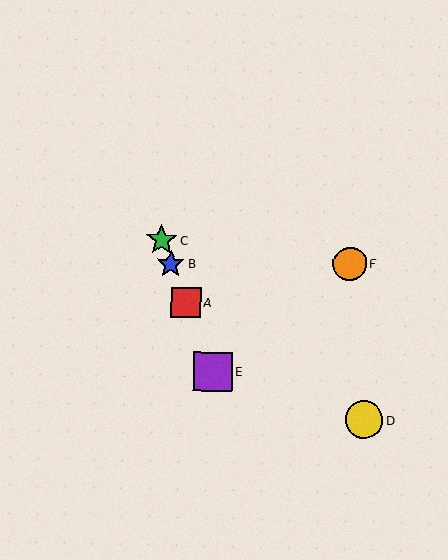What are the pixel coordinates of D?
Object D is at (364, 420).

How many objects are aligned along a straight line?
4 objects (A, B, C, E) are aligned along a straight line.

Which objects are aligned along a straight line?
Objects A, B, C, E are aligned along a straight line.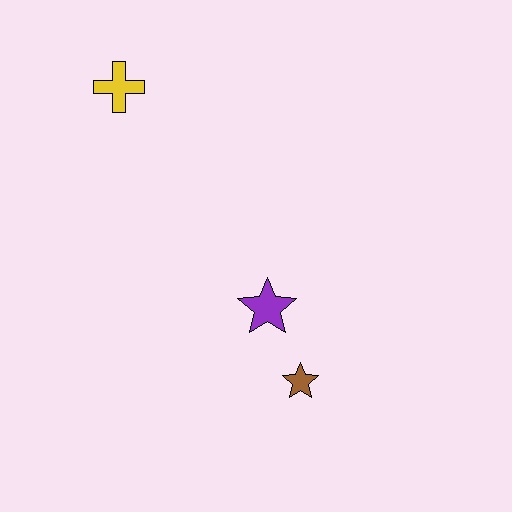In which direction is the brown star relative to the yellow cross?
The brown star is below the yellow cross.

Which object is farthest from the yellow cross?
The brown star is farthest from the yellow cross.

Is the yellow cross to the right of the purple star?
No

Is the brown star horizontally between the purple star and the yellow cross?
No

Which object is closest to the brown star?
The purple star is closest to the brown star.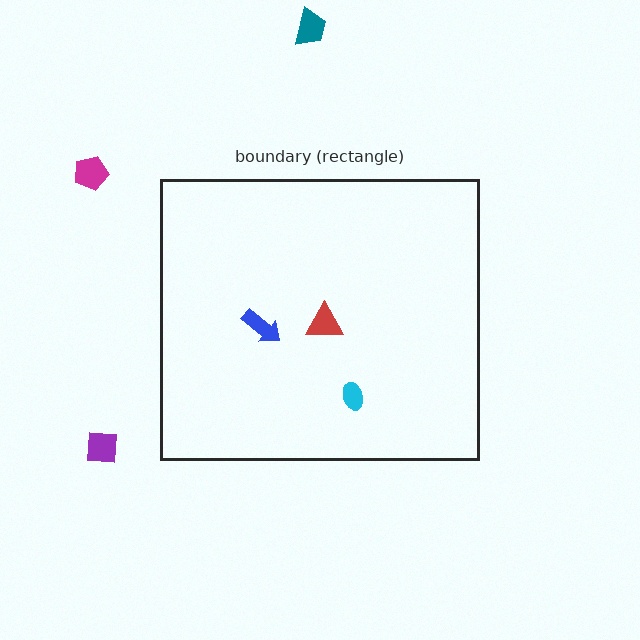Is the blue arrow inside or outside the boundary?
Inside.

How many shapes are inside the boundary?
3 inside, 3 outside.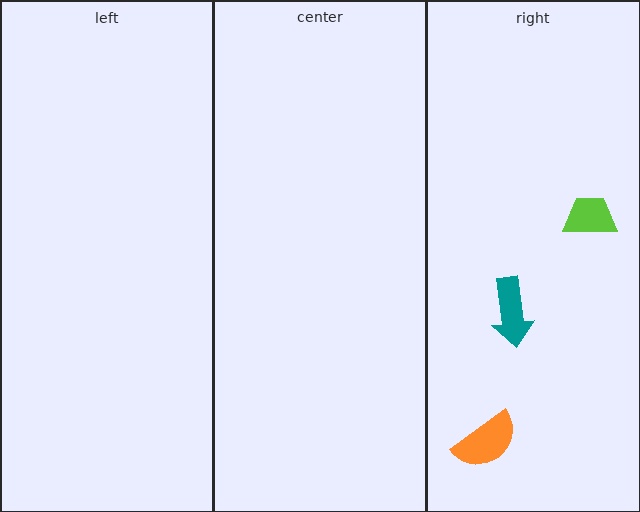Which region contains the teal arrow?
The right region.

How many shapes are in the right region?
3.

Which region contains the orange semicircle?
The right region.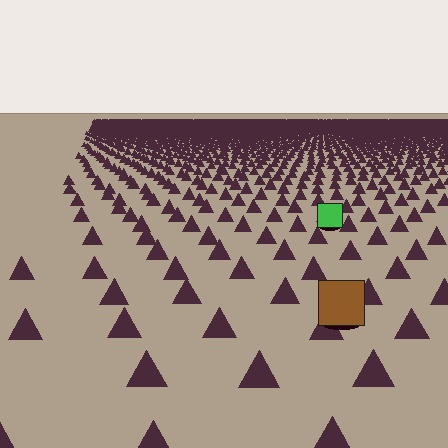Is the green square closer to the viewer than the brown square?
No. The brown square is closer — you can tell from the texture gradient: the ground texture is coarser near it.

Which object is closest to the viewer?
The brown square is closest. The texture marks near it are larger and more spread out.